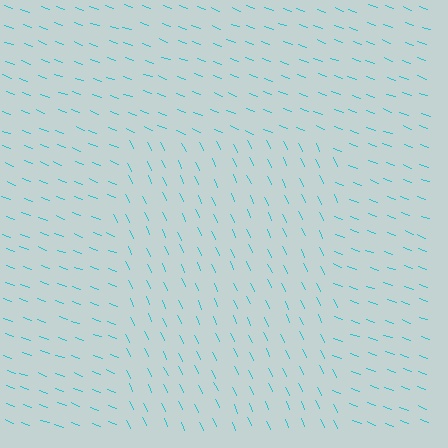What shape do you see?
I see a rectangle.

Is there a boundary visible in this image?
Yes, there is a texture boundary formed by a change in line orientation.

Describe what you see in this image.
The image is filled with small cyan line segments. A rectangle region in the image has lines oriented differently from the surrounding lines, creating a visible texture boundary.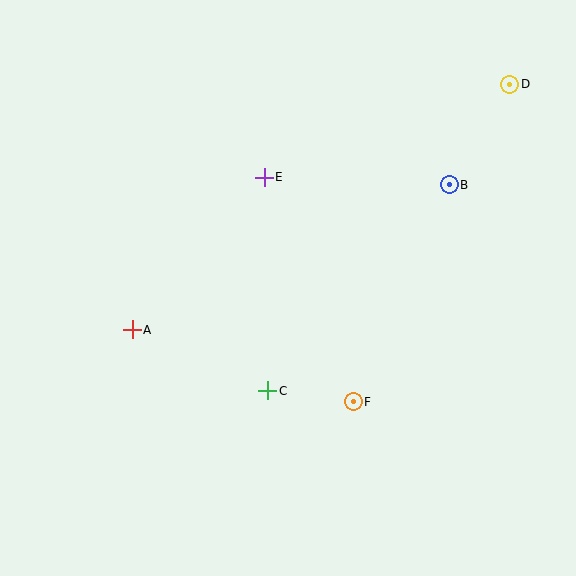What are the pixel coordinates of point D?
Point D is at (510, 84).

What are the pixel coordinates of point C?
Point C is at (268, 391).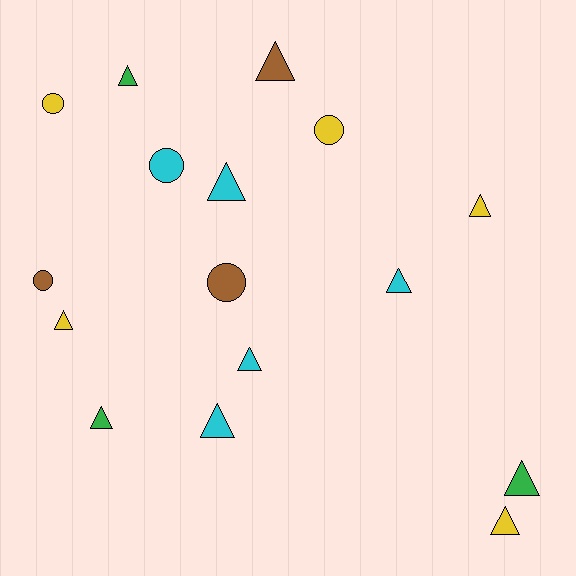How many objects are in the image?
There are 16 objects.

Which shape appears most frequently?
Triangle, with 11 objects.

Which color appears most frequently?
Cyan, with 5 objects.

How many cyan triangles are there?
There are 4 cyan triangles.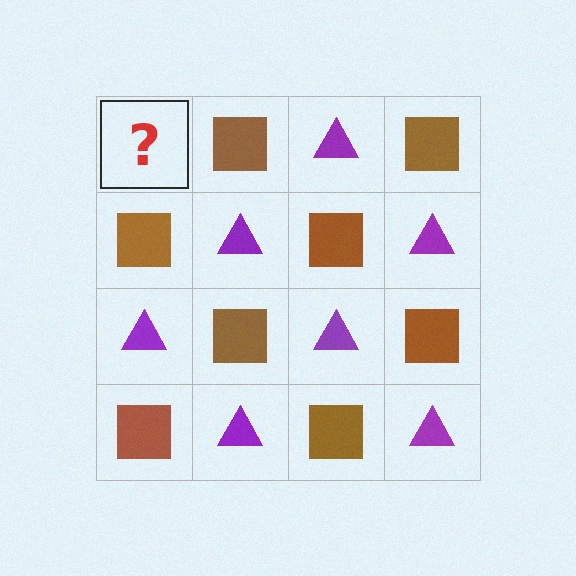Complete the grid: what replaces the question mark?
The question mark should be replaced with a purple triangle.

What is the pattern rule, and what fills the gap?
The rule is that it alternates purple triangle and brown square in a checkerboard pattern. The gap should be filled with a purple triangle.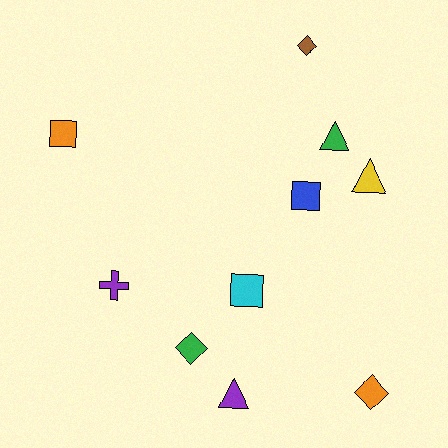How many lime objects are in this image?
There are no lime objects.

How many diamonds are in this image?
There are 3 diamonds.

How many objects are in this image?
There are 10 objects.